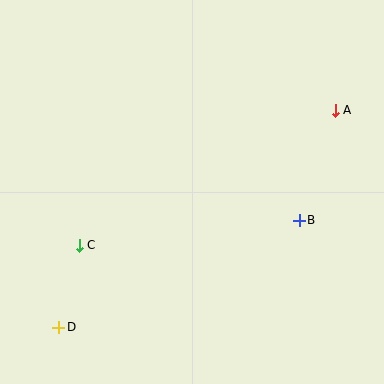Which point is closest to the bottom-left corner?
Point D is closest to the bottom-left corner.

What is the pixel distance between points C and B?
The distance between C and B is 222 pixels.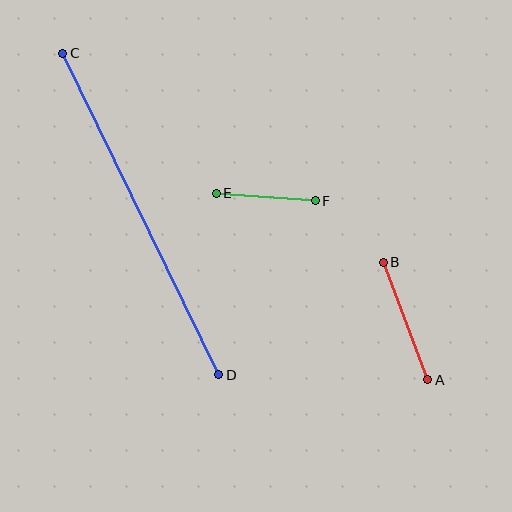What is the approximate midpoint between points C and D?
The midpoint is at approximately (141, 214) pixels.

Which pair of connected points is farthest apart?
Points C and D are farthest apart.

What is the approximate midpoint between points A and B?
The midpoint is at approximately (405, 321) pixels.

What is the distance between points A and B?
The distance is approximately 126 pixels.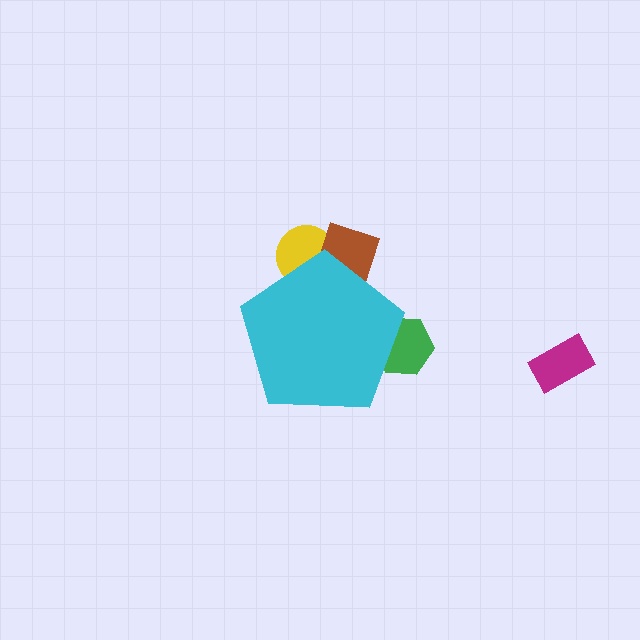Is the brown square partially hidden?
Yes, the brown square is partially hidden behind the cyan pentagon.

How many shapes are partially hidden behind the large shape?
3 shapes are partially hidden.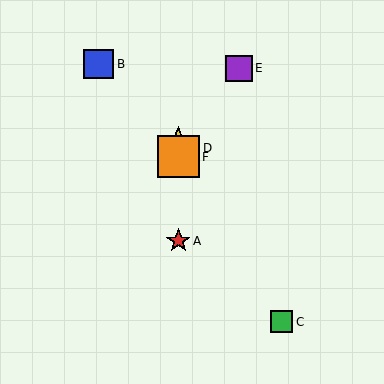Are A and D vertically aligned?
Yes, both are at x≈178.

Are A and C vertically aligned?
No, A is at x≈178 and C is at x≈282.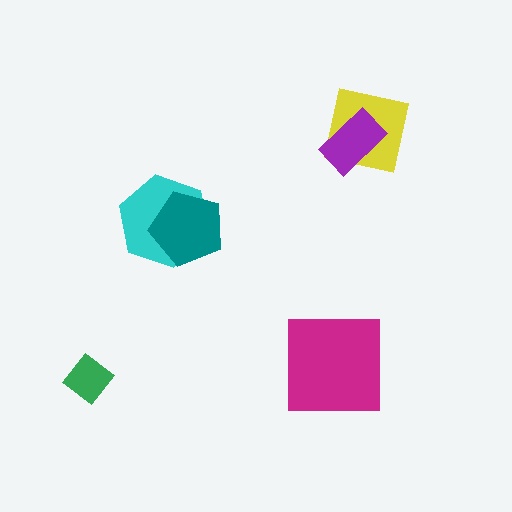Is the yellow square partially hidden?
Yes, it is partially covered by another shape.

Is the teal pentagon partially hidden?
No, no other shape covers it.